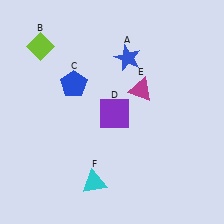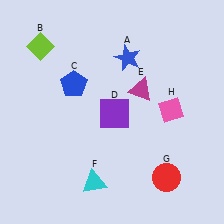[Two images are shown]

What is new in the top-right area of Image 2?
A pink diamond (H) was added in the top-right area of Image 2.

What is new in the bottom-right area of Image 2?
A red circle (G) was added in the bottom-right area of Image 2.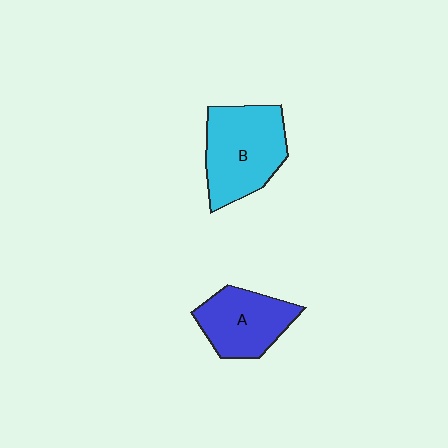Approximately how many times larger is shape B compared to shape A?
Approximately 1.3 times.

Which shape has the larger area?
Shape B (cyan).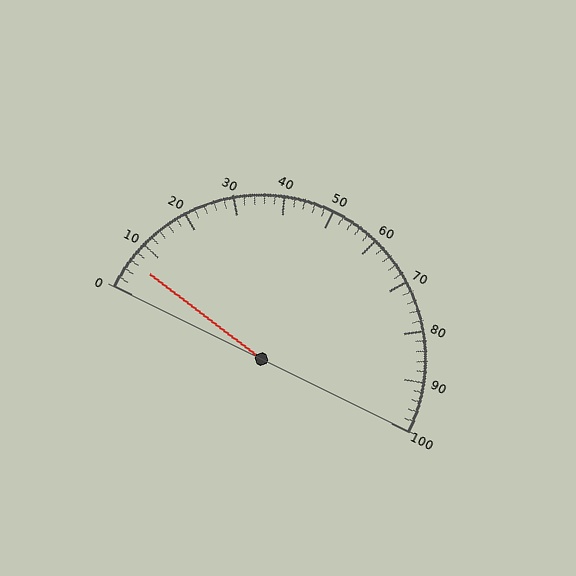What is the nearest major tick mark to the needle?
The nearest major tick mark is 10.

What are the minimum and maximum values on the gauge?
The gauge ranges from 0 to 100.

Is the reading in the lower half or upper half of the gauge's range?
The reading is in the lower half of the range (0 to 100).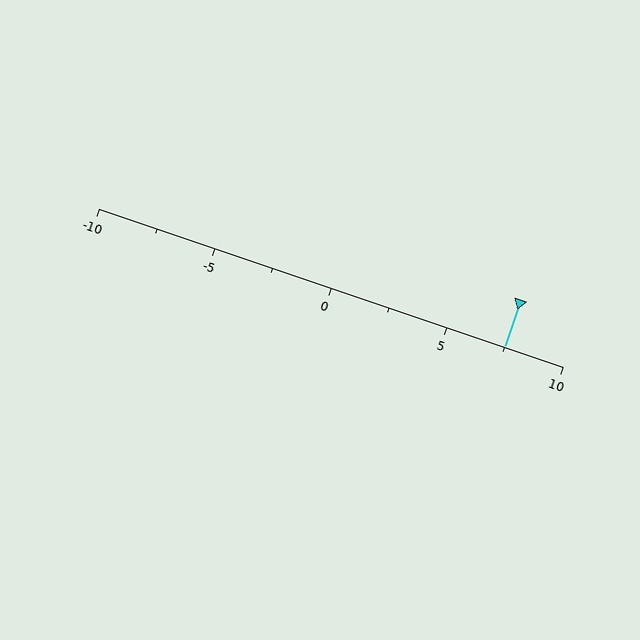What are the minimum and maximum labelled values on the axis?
The axis runs from -10 to 10.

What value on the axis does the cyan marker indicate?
The marker indicates approximately 7.5.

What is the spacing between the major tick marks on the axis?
The major ticks are spaced 5 apart.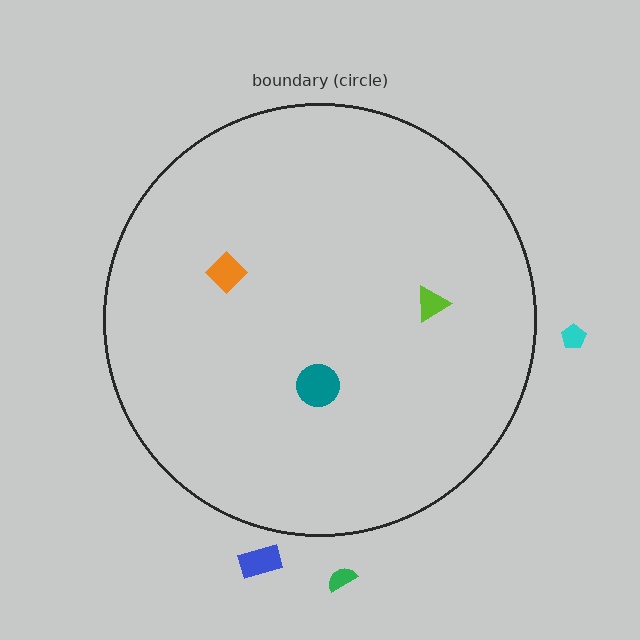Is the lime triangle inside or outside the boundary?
Inside.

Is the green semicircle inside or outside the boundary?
Outside.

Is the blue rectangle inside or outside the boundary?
Outside.